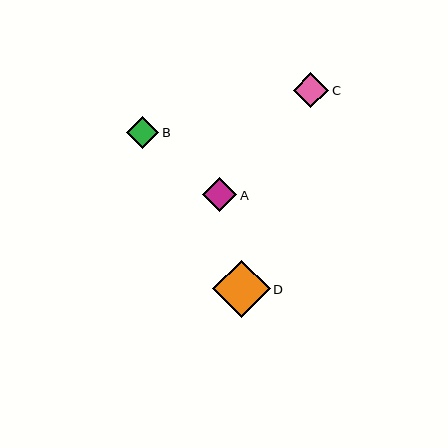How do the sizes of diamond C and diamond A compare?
Diamond C and diamond A are approximately the same size.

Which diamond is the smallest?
Diamond B is the smallest with a size of approximately 33 pixels.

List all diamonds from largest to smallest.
From largest to smallest: D, C, A, B.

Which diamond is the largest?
Diamond D is the largest with a size of approximately 57 pixels.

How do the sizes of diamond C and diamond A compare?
Diamond C and diamond A are approximately the same size.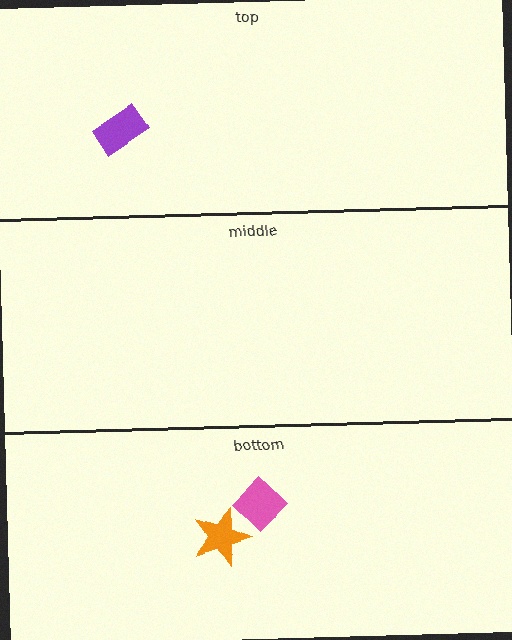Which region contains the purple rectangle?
The top region.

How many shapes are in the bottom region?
2.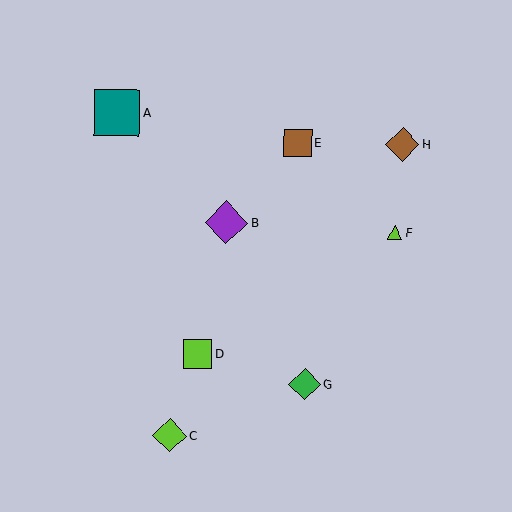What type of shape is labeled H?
Shape H is a brown diamond.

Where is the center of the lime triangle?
The center of the lime triangle is at (395, 233).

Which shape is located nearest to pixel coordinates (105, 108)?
The teal square (labeled A) at (117, 112) is nearest to that location.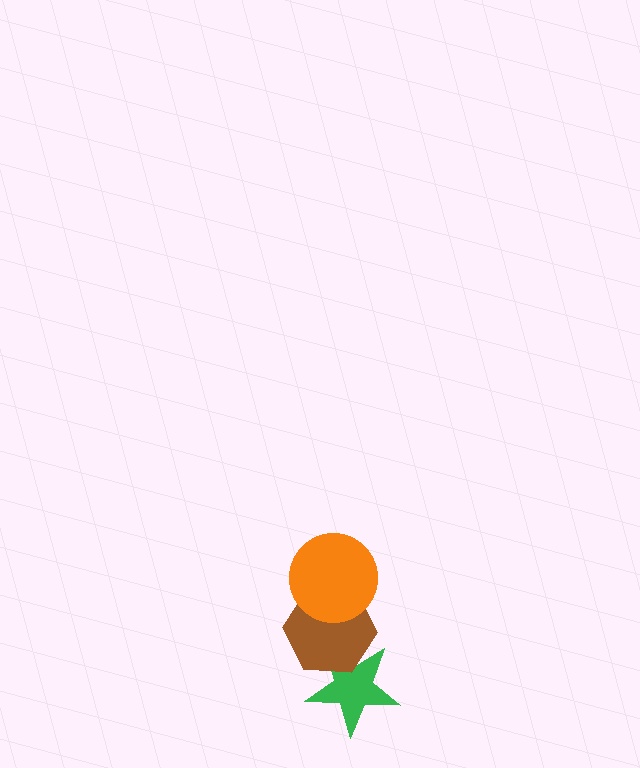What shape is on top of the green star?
The brown hexagon is on top of the green star.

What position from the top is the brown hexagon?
The brown hexagon is 2nd from the top.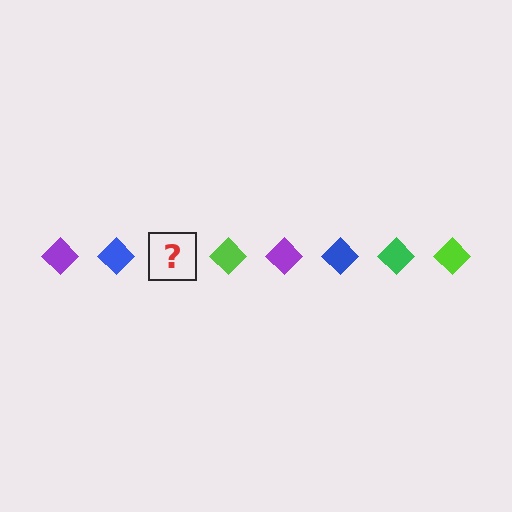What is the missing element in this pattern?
The missing element is a green diamond.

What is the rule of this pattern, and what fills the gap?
The rule is that the pattern cycles through purple, blue, green, lime diamonds. The gap should be filled with a green diamond.